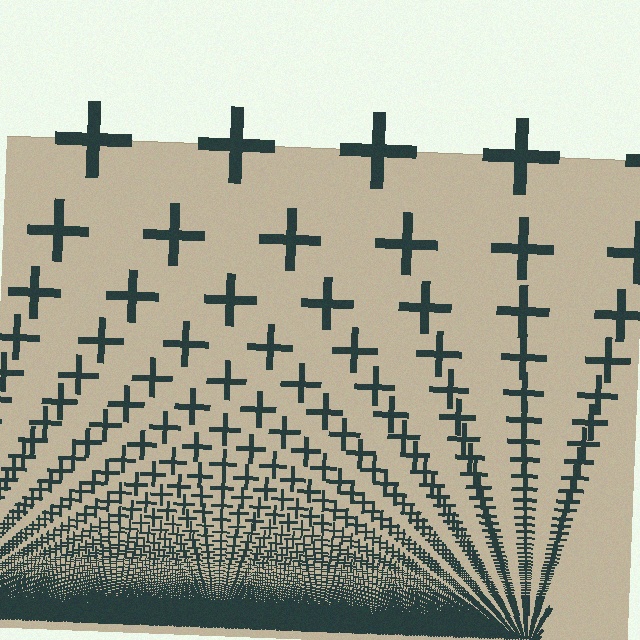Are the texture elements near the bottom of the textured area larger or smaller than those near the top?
Smaller. The gradient is inverted — elements near the bottom are smaller and denser.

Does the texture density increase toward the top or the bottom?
Density increases toward the bottom.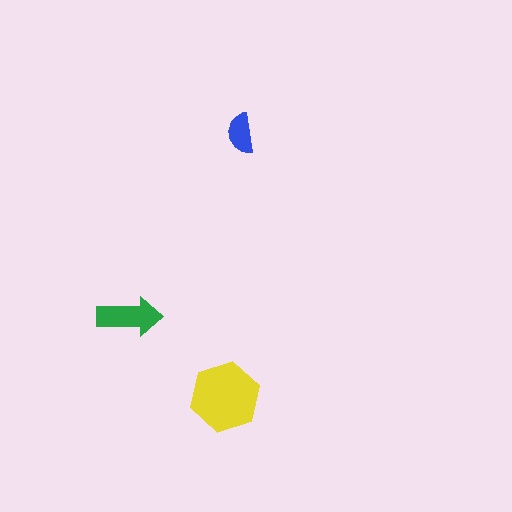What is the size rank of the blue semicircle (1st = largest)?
3rd.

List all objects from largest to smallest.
The yellow hexagon, the green arrow, the blue semicircle.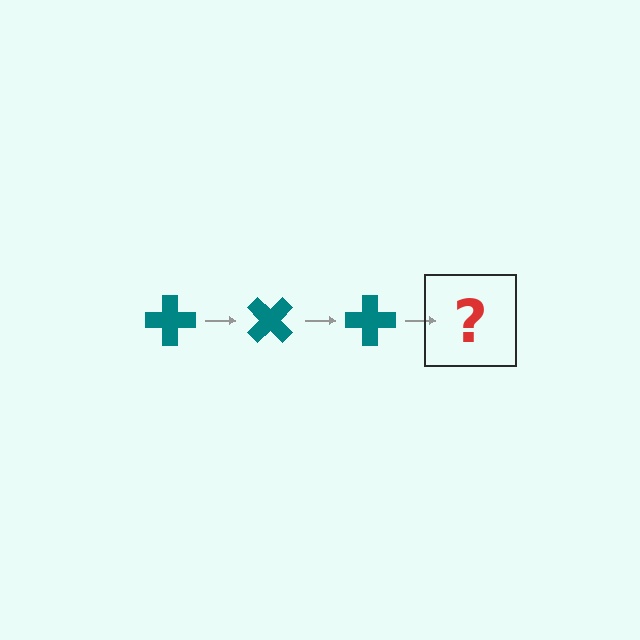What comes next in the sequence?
The next element should be a teal cross rotated 135 degrees.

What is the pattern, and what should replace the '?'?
The pattern is that the cross rotates 45 degrees each step. The '?' should be a teal cross rotated 135 degrees.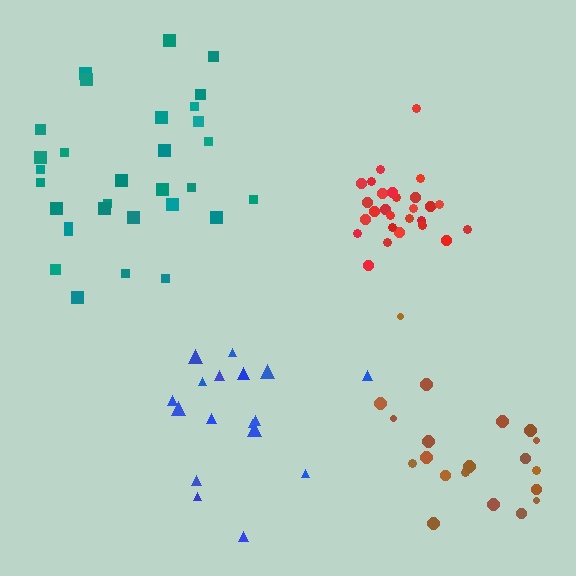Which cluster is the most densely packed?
Red.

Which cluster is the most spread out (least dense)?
Blue.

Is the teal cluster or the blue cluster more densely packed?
Teal.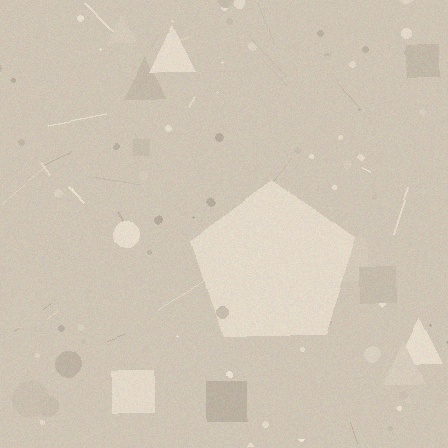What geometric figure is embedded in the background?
A pentagon is embedded in the background.